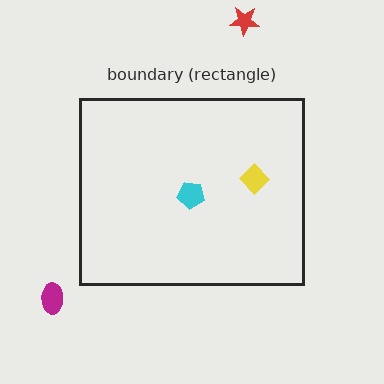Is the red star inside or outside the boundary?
Outside.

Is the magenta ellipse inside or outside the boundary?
Outside.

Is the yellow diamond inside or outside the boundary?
Inside.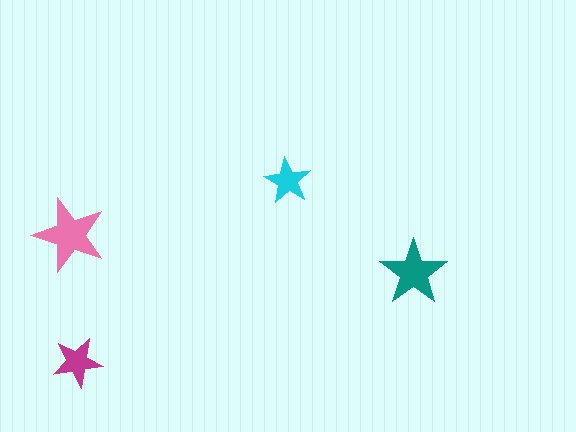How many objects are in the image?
There are 4 objects in the image.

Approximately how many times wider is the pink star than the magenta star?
About 1.5 times wider.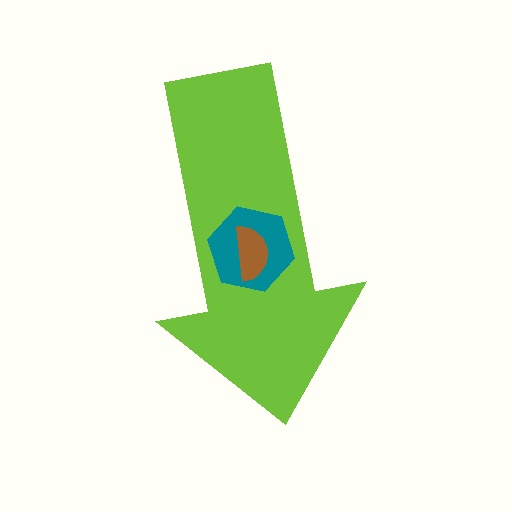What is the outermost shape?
The lime arrow.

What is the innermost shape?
The brown semicircle.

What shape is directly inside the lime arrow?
The teal hexagon.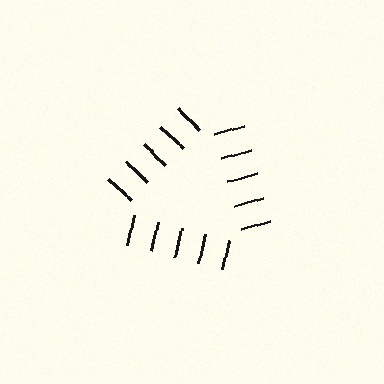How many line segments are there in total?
15 — 5 along each of the 3 edges.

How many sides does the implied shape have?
3 sides — the line-ends trace a triangle.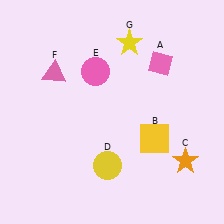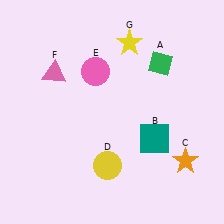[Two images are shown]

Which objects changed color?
A changed from pink to green. B changed from yellow to teal.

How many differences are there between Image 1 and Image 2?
There are 2 differences between the two images.